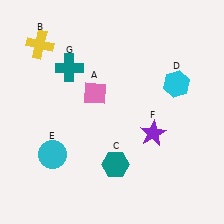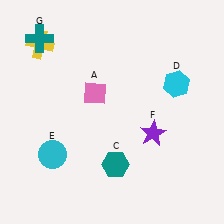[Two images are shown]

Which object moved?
The teal cross (G) moved left.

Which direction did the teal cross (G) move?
The teal cross (G) moved left.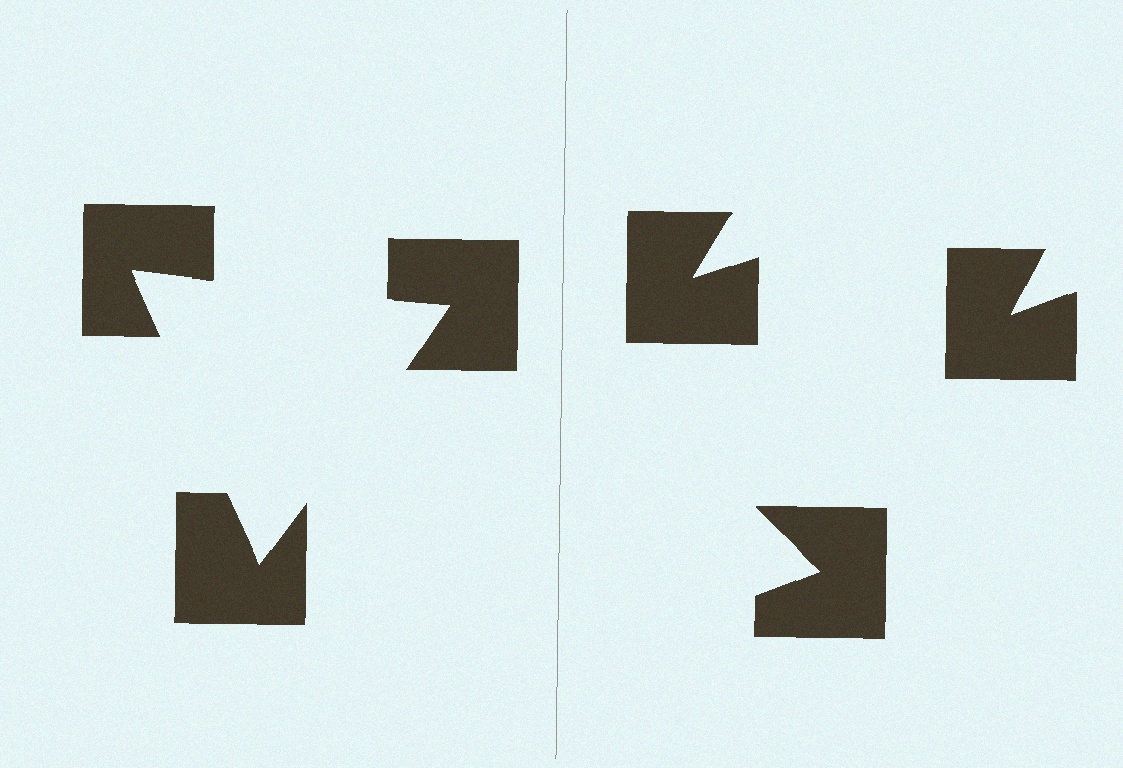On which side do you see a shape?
An illusory triangle appears on the left side. On the right side the wedge cuts are rotated, so no coherent shape forms.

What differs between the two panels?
The notched squares are positioned identically on both sides; only the wedge orientations differ. On the left they align to a triangle; on the right they are misaligned.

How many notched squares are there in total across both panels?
6 — 3 on each side.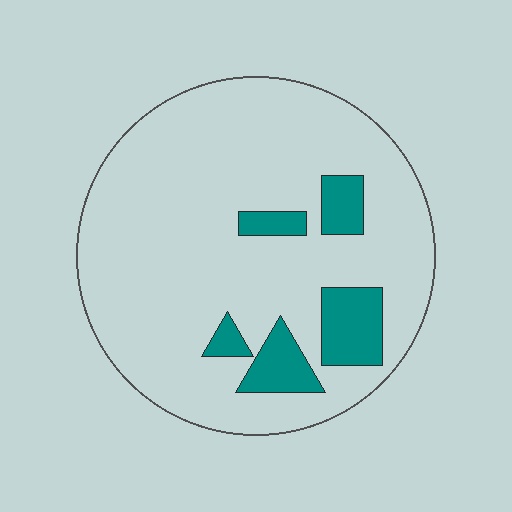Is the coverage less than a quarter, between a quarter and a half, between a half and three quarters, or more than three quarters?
Less than a quarter.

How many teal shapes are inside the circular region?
5.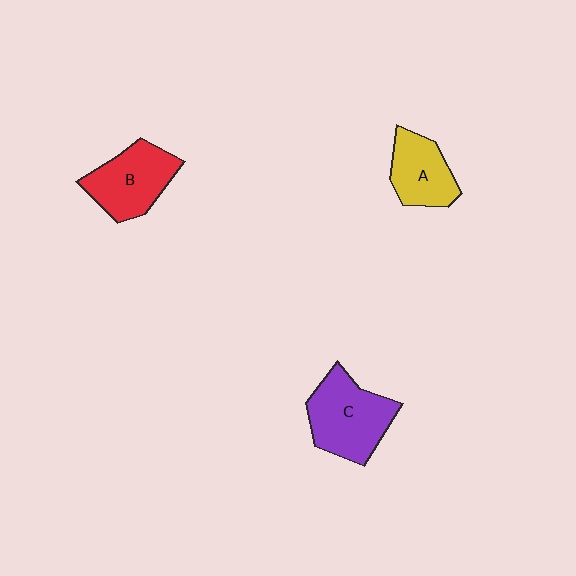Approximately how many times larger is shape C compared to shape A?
Approximately 1.4 times.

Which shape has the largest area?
Shape C (purple).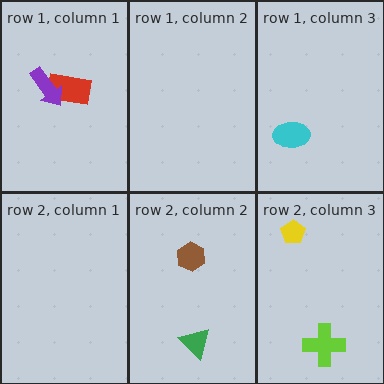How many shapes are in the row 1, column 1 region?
2.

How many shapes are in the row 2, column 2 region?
2.